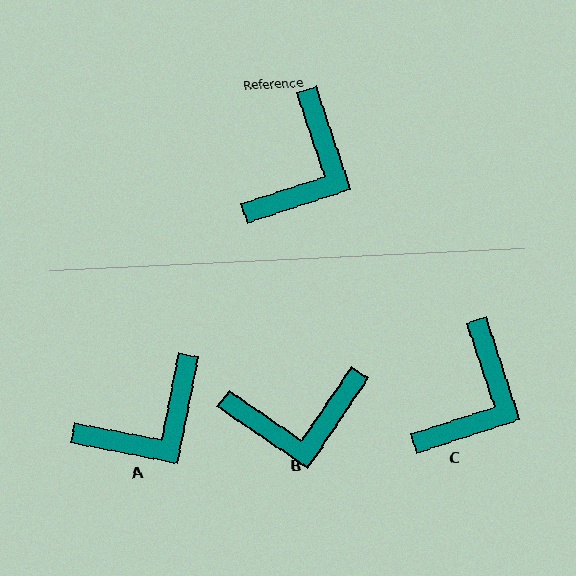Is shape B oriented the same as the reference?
No, it is off by about 52 degrees.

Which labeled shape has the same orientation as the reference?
C.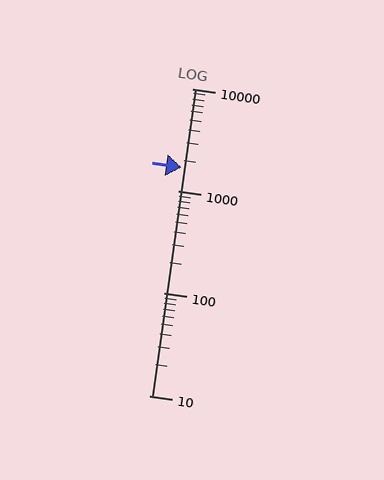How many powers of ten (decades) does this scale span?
The scale spans 3 decades, from 10 to 10000.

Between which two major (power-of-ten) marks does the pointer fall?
The pointer is between 1000 and 10000.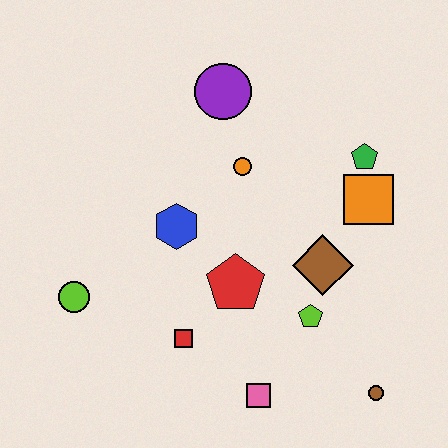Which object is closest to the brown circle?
The lime pentagon is closest to the brown circle.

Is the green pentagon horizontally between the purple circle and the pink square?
No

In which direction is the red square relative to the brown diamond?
The red square is to the left of the brown diamond.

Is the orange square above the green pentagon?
No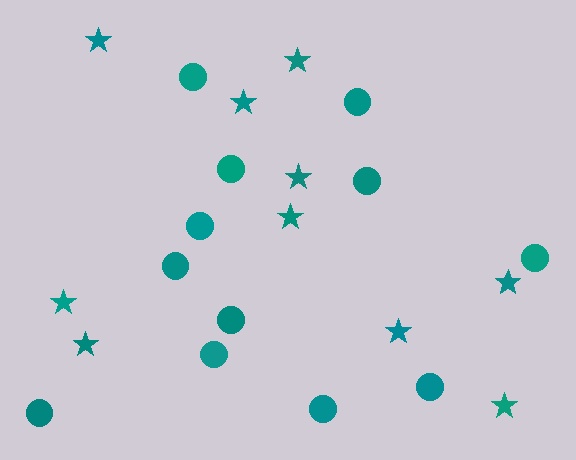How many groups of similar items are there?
There are 2 groups: one group of circles (12) and one group of stars (10).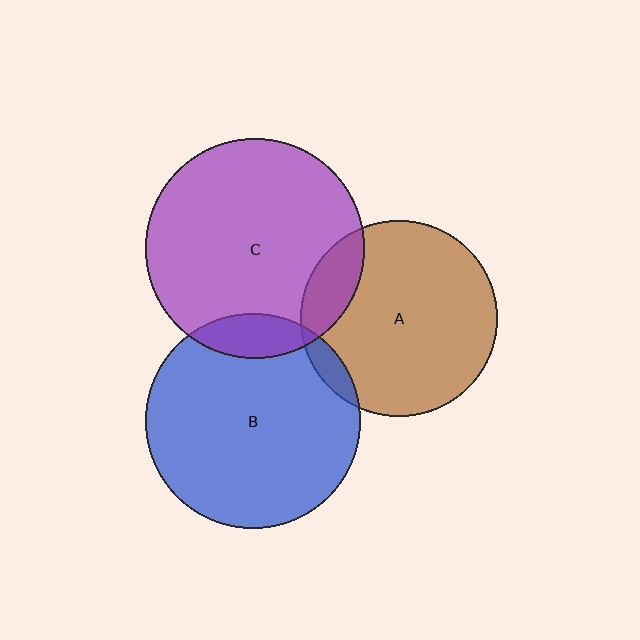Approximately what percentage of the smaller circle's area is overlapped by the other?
Approximately 5%.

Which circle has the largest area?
Circle C (purple).